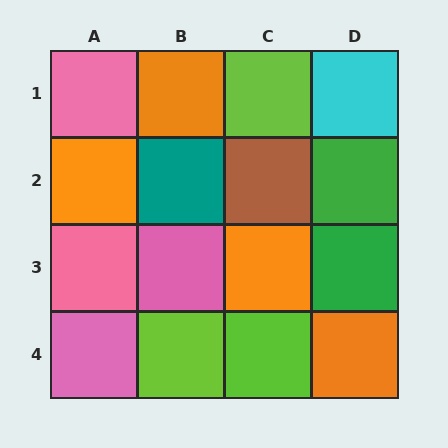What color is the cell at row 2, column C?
Brown.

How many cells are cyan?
1 cell is cyan.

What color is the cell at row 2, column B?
Teal.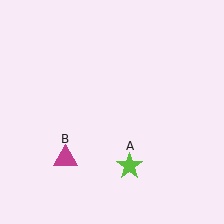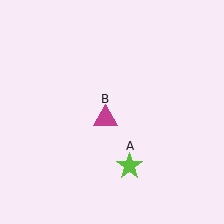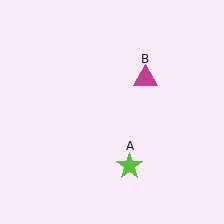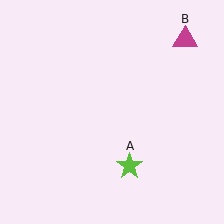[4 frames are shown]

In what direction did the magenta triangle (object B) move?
The magenta triangle (object B) moved up and to the right.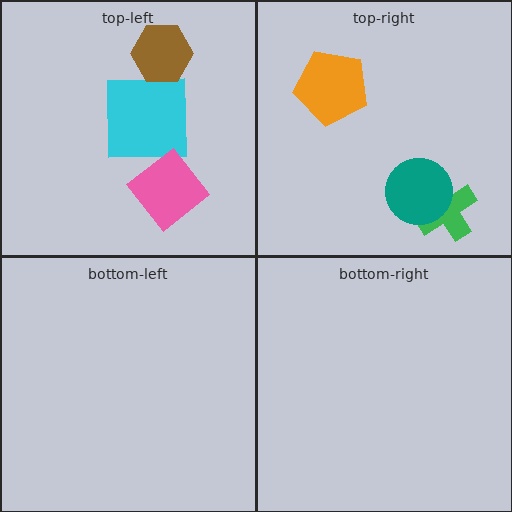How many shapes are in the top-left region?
3.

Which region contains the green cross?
The top-right region.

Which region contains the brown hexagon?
The top-left region.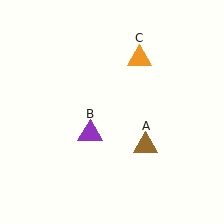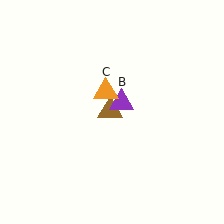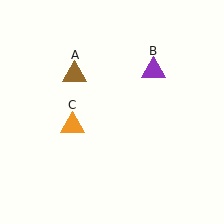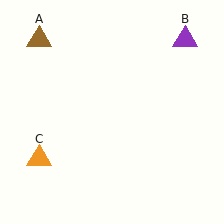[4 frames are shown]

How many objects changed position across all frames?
3 objects changed position: brown triangle (object A), purple triangle (object B), orange triangle (object C).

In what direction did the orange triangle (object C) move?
The orange triangle (object C) moved down and to the left.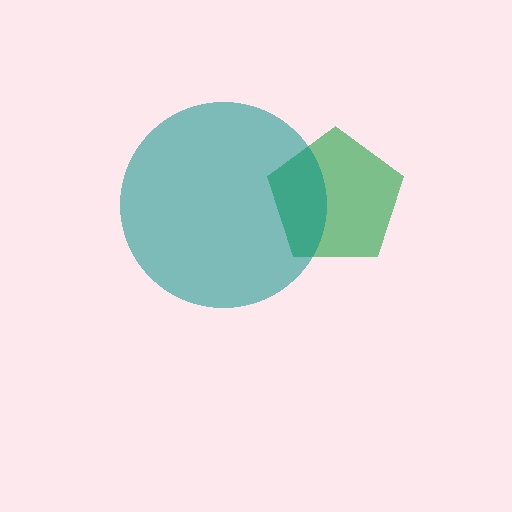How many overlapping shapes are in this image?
There are 2 overlapping shapes in the image.